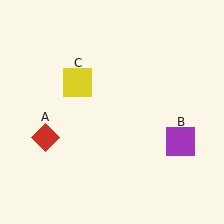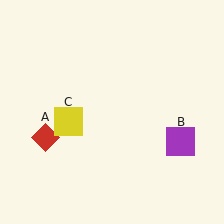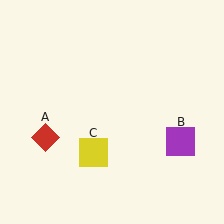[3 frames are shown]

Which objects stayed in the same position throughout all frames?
Red diamond (object A) and purple square (object B) remained stationary.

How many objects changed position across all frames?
1 object changed position: yellow square (object C).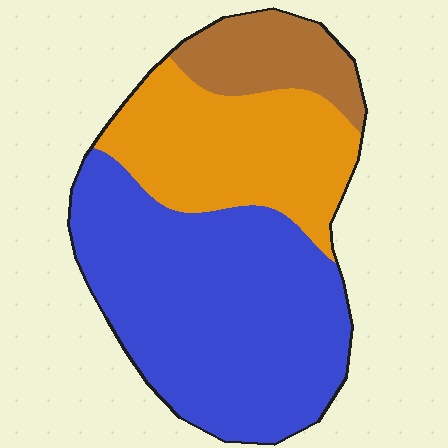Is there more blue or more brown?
Blue.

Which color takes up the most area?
Blue, at roughly 55%.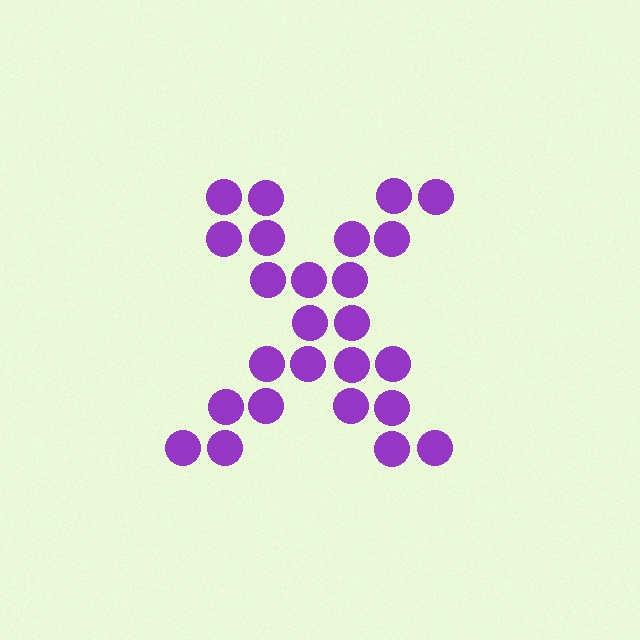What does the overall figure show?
The overall figure shows the letter X.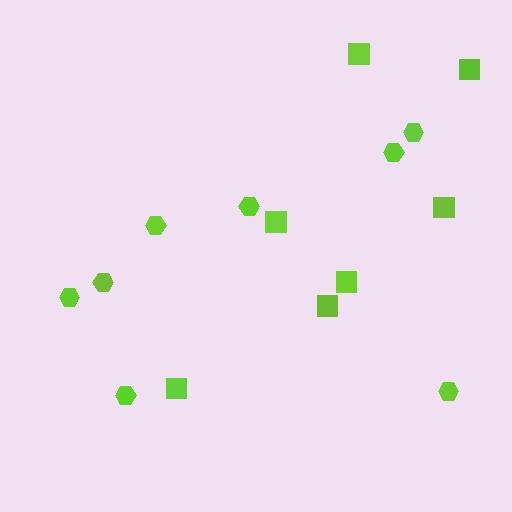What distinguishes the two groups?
There are 2 groups: one group of hexagons (8) and one group of squares (7).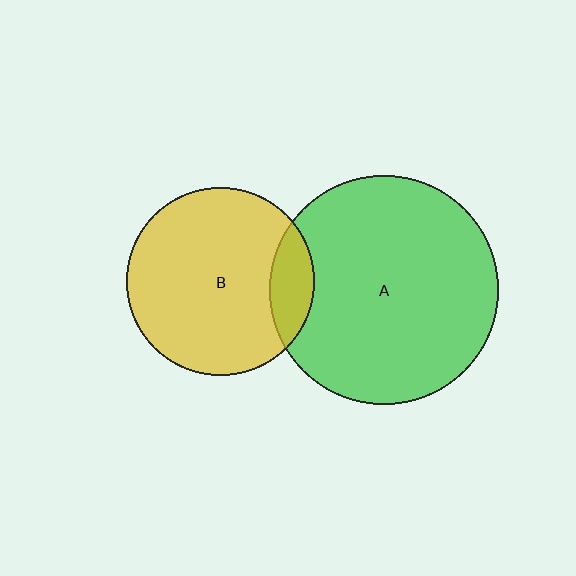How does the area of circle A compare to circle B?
Approximately 1.5 times.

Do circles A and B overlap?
Yes.